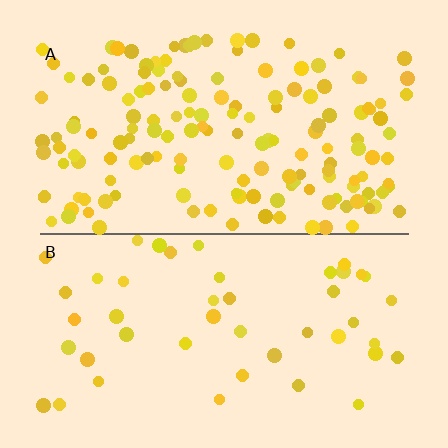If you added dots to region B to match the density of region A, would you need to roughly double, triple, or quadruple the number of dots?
Approximately triple.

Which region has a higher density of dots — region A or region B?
A (the top).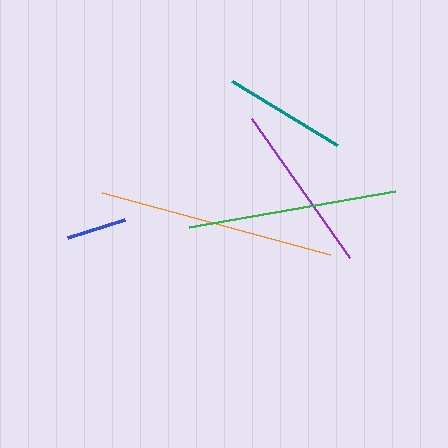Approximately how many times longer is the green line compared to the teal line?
The green line is approximately 1.7 times the length of the teal line.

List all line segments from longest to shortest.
From longest to shortest: orange, green, purple, teal, blue.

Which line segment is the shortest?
The blue line is the shortest at approximately 60 pixels.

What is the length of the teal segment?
The teal segment is approximately 122 pixels long.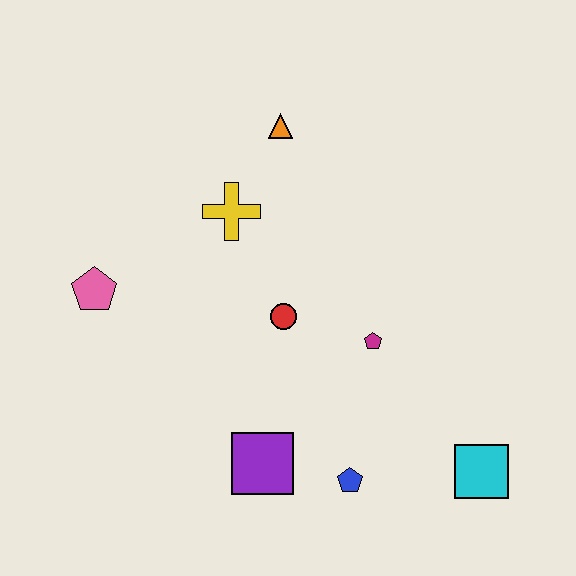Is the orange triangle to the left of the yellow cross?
No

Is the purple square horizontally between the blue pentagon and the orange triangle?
No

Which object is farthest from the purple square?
The orange triangle is farthest from the purple square.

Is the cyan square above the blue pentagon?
Yes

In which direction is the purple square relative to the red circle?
The purple square is below the red circle.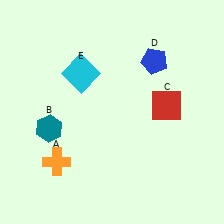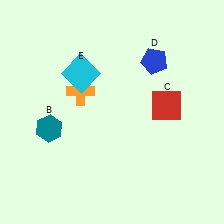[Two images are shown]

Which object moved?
The orange cross (A) moved up.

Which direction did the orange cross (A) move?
The orange cross (A) moved up.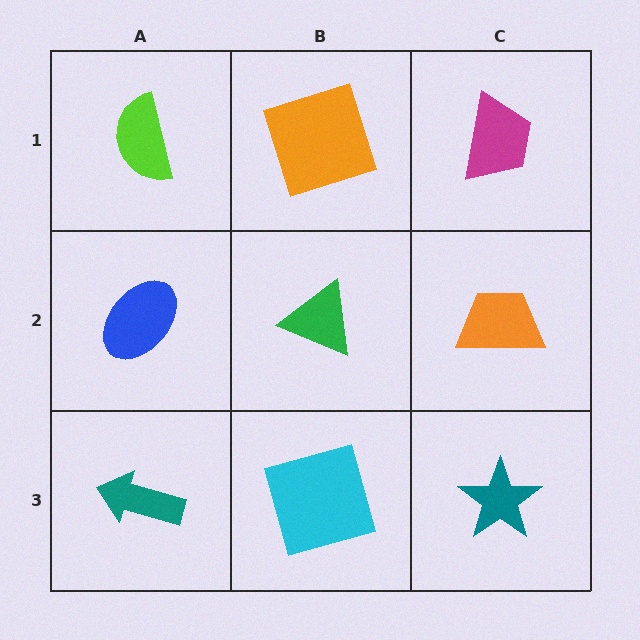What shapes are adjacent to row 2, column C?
A magenta trapezoid (row 1, column C), a teal star (row 3, column C), a green triangle (row 2, column B).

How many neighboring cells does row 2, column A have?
3.